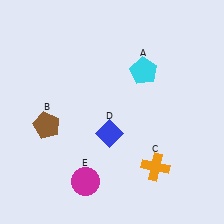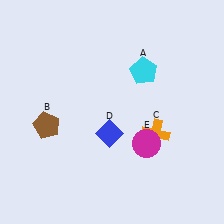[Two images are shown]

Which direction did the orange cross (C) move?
The orange cross (C) moved up.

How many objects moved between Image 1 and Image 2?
2 objects moved between the two images.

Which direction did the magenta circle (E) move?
The magenta circle (E) moved right.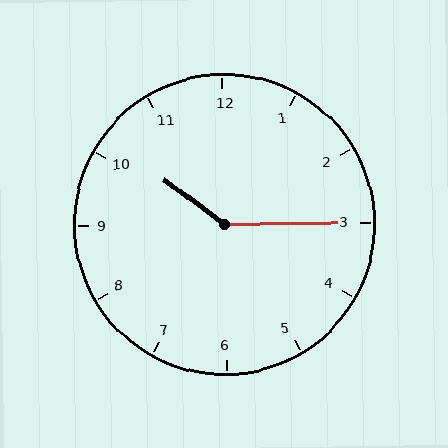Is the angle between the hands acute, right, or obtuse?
It is obtuse.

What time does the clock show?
10:15.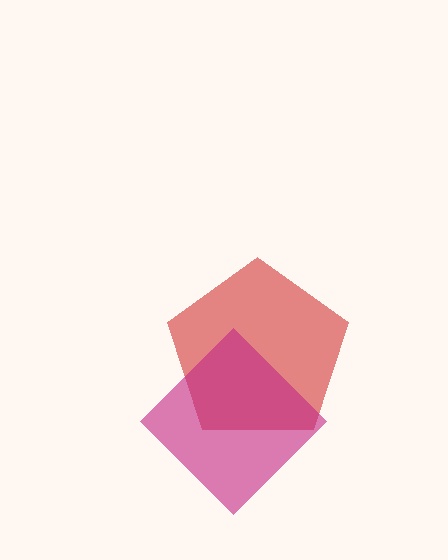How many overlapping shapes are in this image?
There are 2 overlapping shapes in the image.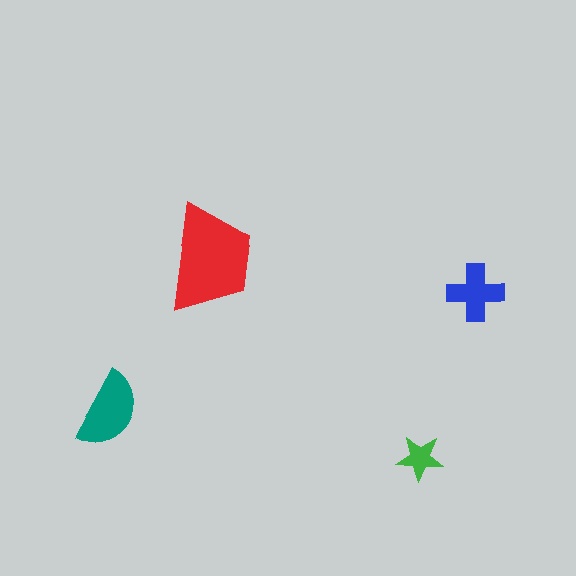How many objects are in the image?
There are 4 objects in the image.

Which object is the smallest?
The green star.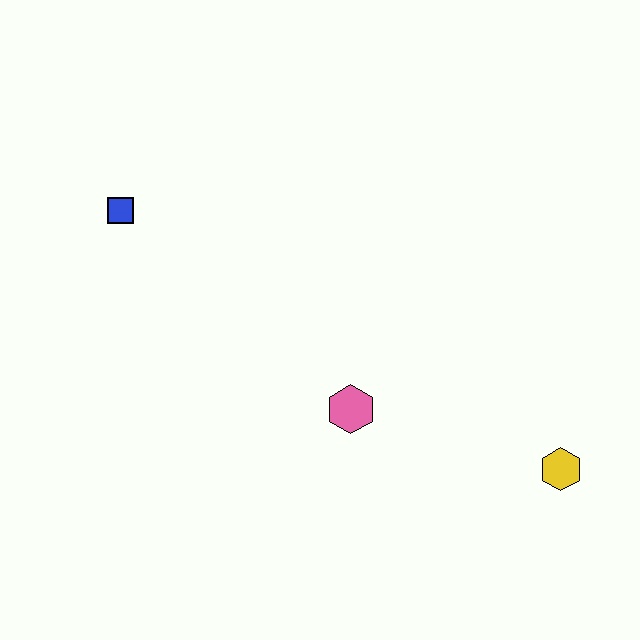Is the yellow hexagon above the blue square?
No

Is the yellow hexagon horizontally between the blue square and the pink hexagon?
No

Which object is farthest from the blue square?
The yellow hexagon is farthest from the blue square.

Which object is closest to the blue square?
The pink hexagon is closest to the blue square.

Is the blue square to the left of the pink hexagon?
Yes